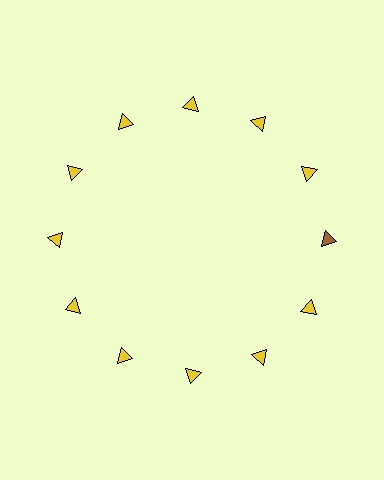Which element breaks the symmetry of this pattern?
The brown triangle at roughly the 3 o'clock position breaks the symmetry. All other shapes are yellow triangles.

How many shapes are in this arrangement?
There are 12 shapes arranged in a ring pattern.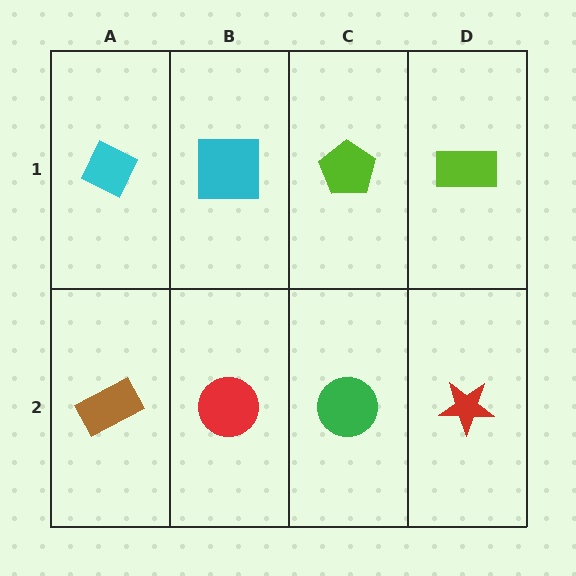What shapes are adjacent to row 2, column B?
A cyan square (row 1, column B), a brown rectangle (row 2, column A), a green circle (row 2, column C).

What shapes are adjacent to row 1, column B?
A red circle (row 2, column B), a cyan diamond (row 1, column A), a lime pentagon (row 1, column C).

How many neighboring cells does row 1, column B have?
3.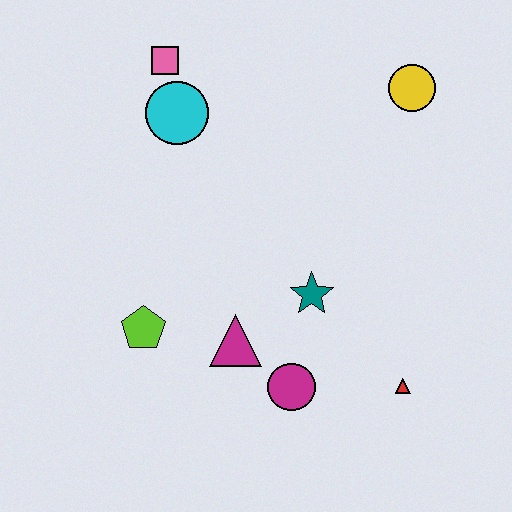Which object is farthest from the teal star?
The pink square is farthest from the teal star.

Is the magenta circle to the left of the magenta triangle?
No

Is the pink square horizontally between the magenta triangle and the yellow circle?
No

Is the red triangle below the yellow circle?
Yes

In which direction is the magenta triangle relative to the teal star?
The magenta triangle is to the left of the teal star.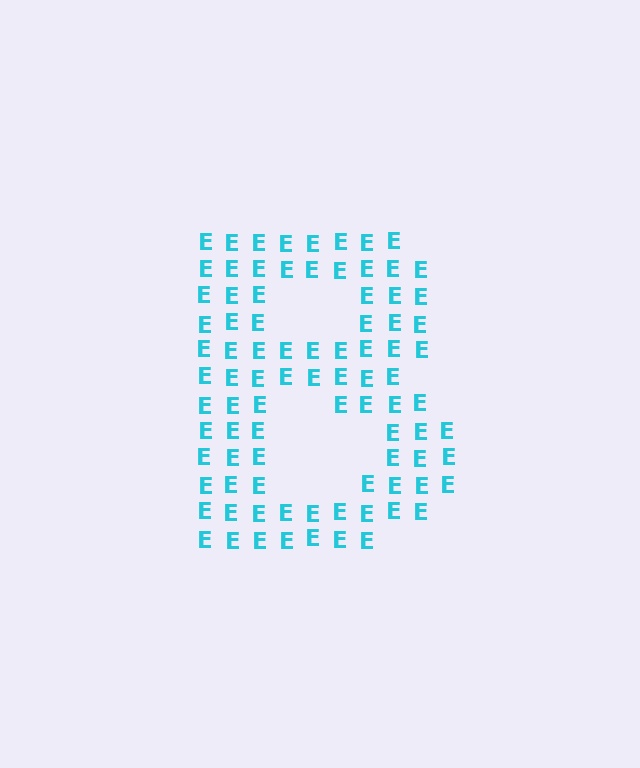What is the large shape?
The large shape is the letter B.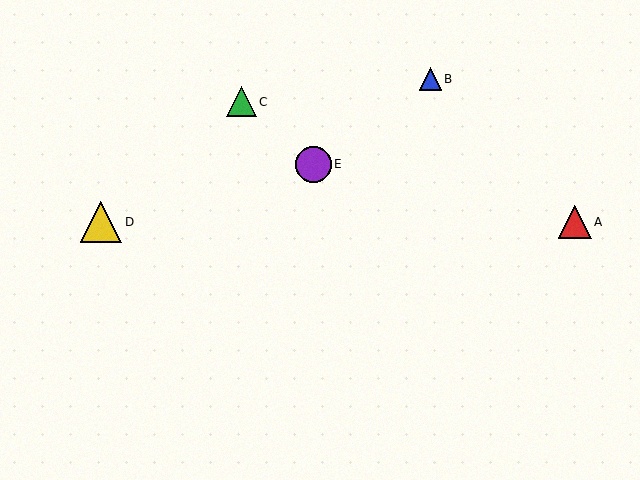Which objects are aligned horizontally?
Objects A, D are aligned horizontally.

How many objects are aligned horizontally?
2 objects (A, D) are aligned horizontally.